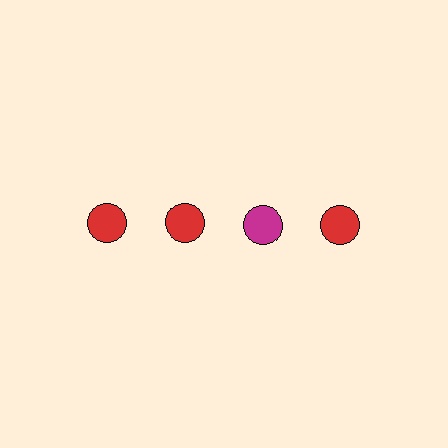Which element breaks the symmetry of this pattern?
The magenta circle in the top row, center column breaks the symmetry. All other shapes are red circles.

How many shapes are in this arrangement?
There are 4 shapes arranged in a grid pattern.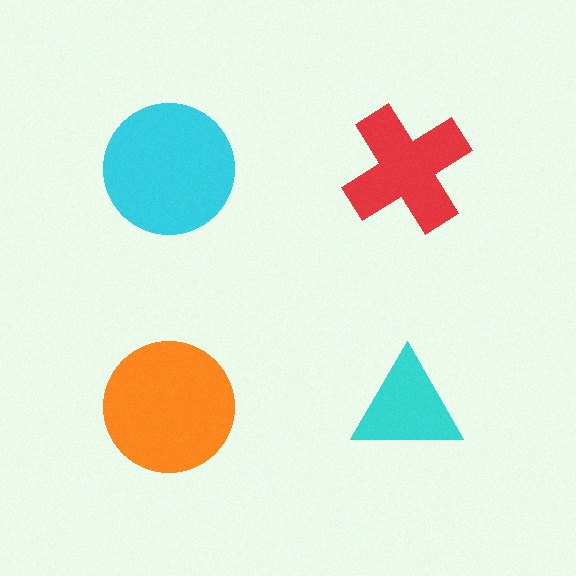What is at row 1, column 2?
A red cross.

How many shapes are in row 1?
2 shapes.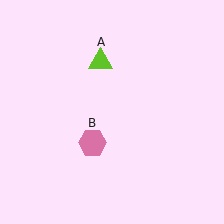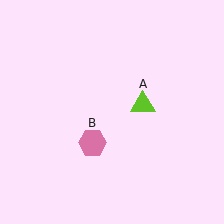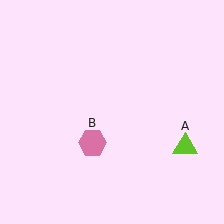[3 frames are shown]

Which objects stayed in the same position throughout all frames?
Pink hexagon (object B) remained stationary.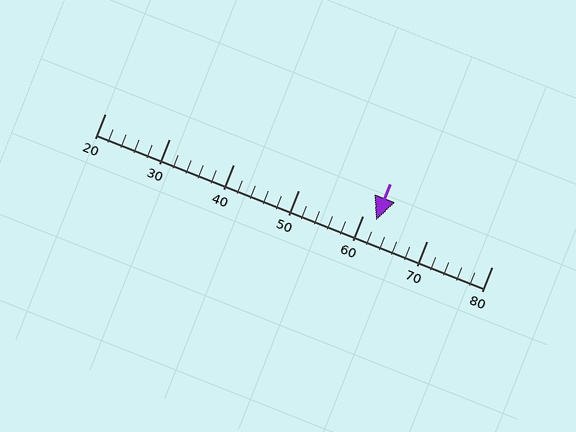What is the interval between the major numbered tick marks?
The major tick marks are spaced 10 units apart.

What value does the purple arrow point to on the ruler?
The purple arrow points to approximately 62.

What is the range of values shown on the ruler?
The ruler shows values from 20 to 80.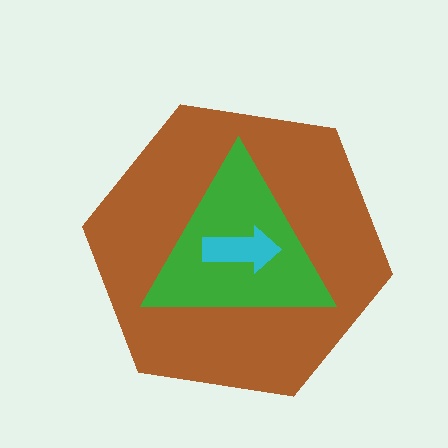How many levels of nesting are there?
3.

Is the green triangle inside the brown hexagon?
Yes.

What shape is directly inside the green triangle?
The cyan arrow.